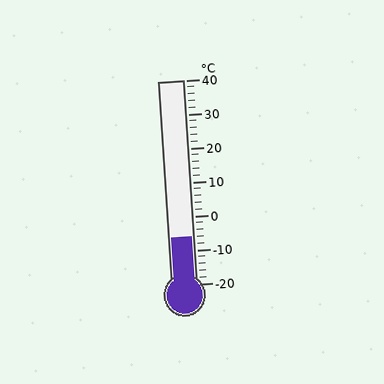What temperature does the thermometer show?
The thermometer shows approximately -6°C.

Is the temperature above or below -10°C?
The temperature is above -10°C.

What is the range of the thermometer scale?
The thermometer scale ranges from -20°C to 40°C.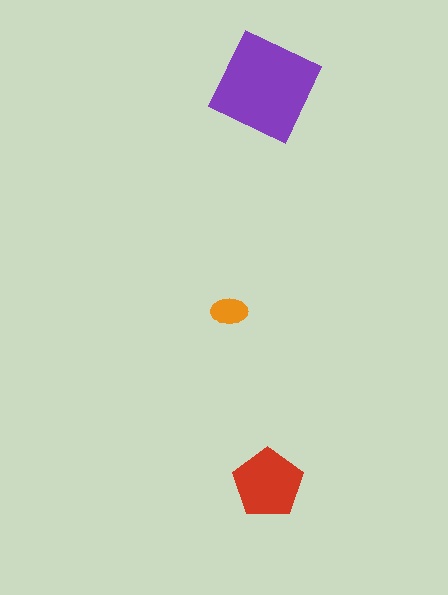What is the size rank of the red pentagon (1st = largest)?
2nd.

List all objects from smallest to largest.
The orange ellipse, the red pentagon, the purple square.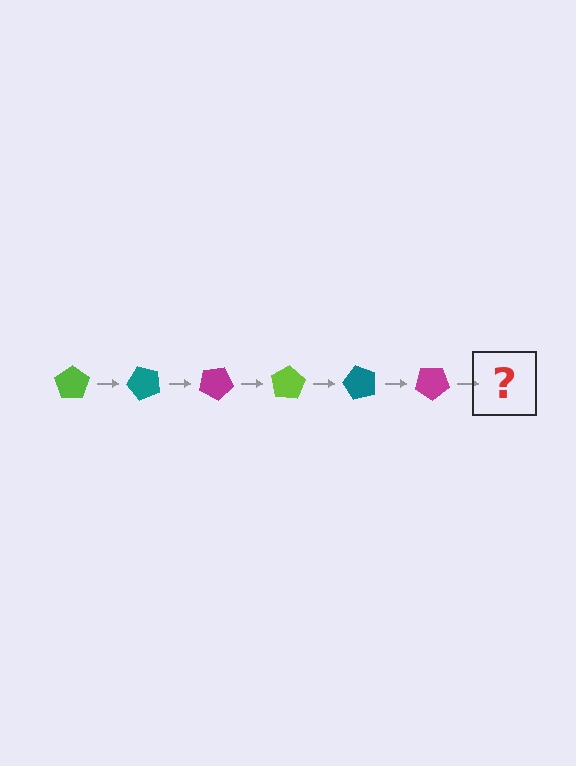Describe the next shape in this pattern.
It should be a lime pentagon, rotated 300 degrees from the start.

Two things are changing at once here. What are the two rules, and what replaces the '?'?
The two rules are that it rotates 50 degrees each step and the color cycles through lime, teal, and magenta. The '?' should be a lime pentagon, rotated 300 degrees from the start.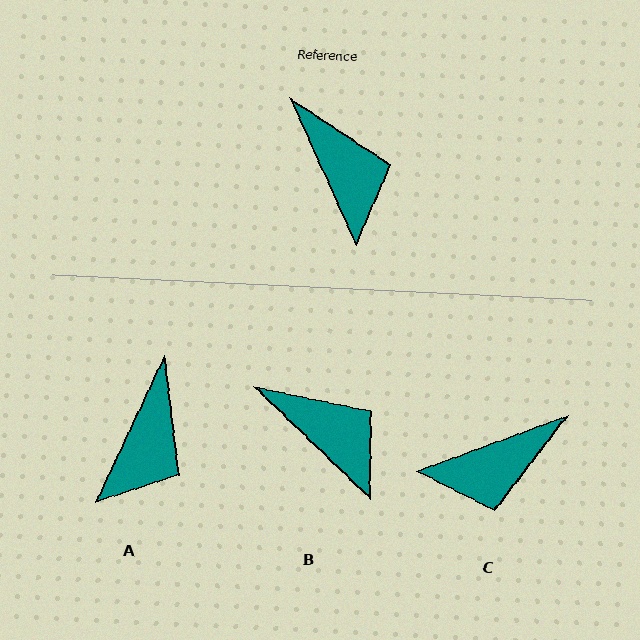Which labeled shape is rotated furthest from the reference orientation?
C, about 94 degrees away.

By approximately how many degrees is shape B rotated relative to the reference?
Approximately 22 degrees counter-clockwise.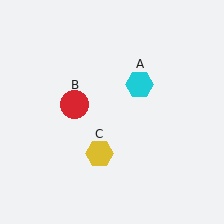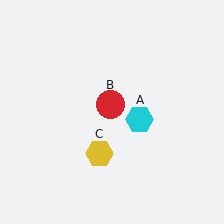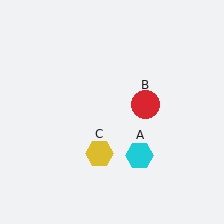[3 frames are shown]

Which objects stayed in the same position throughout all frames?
Yellow hexagon (object C) remained stationary.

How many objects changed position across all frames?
2 objects changed position: cyan hexagon (object A), red circle (object B).